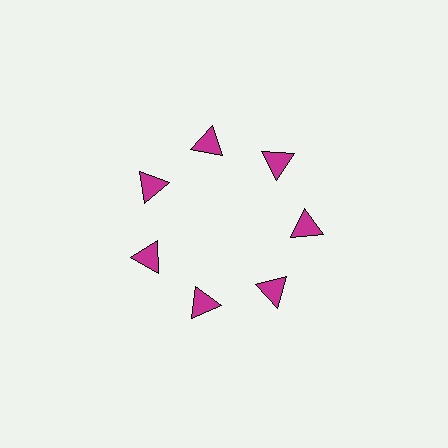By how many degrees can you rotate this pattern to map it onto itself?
The pattern maps onto itself every 51 degrees of rotation.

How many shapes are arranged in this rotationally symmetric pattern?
There are 7 shapes, arranged in 7 groups of 1.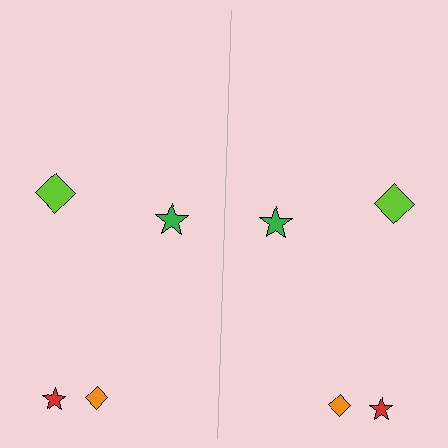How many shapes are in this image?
There are 8 shapes in this image.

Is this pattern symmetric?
Yes, this pattern has bilateral (reflection) symmetry.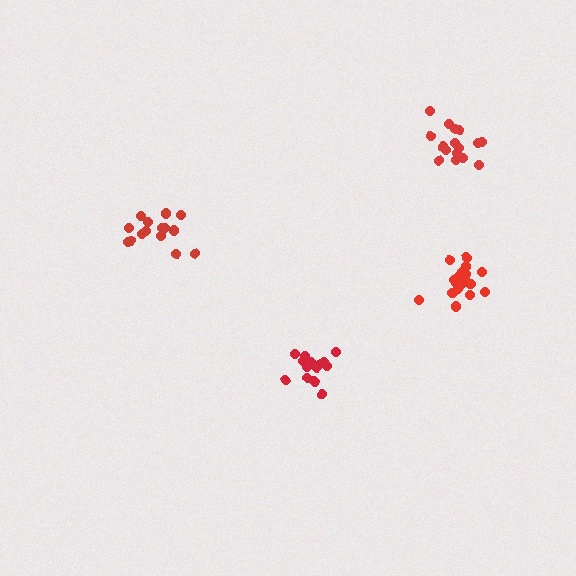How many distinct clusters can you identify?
There are 4 distinct clusters.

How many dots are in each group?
Group 1: 19 dots, Group 2: 17 dots, Group 3: 15 dots, Group 4: 16 dots (67 total).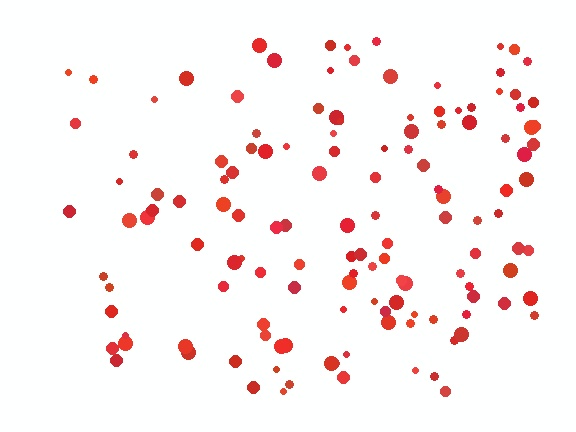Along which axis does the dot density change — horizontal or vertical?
Horizontal.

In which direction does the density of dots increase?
From left to right, with the right side densest.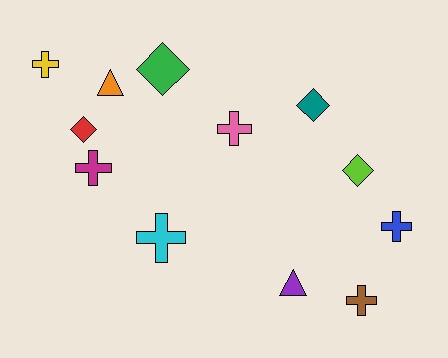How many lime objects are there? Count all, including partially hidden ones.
There is 1 lime object.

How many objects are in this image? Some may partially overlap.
There are 12 objects.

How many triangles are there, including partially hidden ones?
There are 2 triangles.